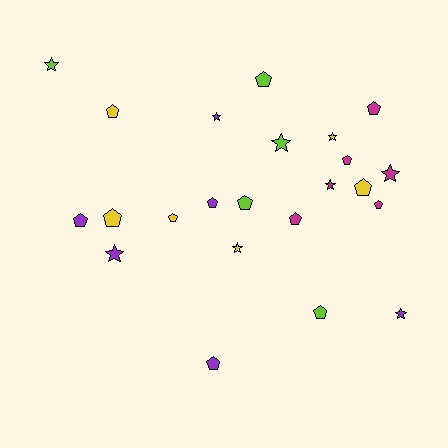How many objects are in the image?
There are 23 objects.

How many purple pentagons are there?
There are 3 purple pentagons.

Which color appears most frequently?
Purple, with 6 objects.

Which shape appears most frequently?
Pentagon, with 14 objects.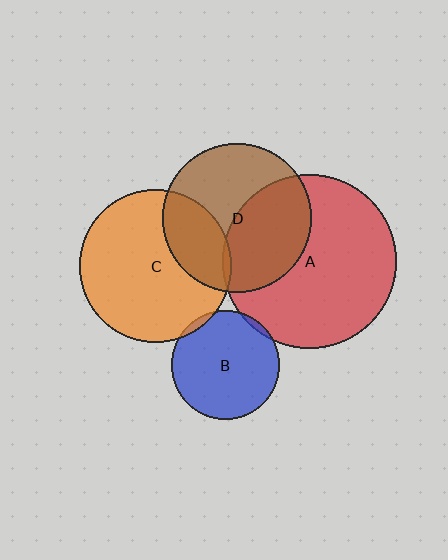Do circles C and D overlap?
Yes.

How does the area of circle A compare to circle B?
Approximately 2.6 times.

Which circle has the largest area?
Circle A (red).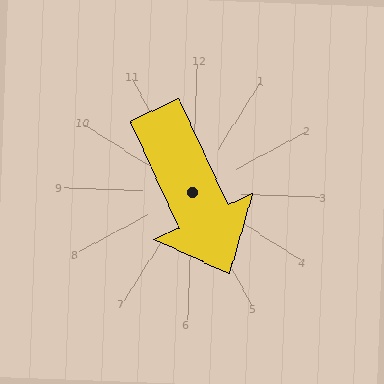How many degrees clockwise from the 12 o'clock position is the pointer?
Approximately 153 degrees.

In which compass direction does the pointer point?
Southeast.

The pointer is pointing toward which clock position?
Roughly 5 o'clock.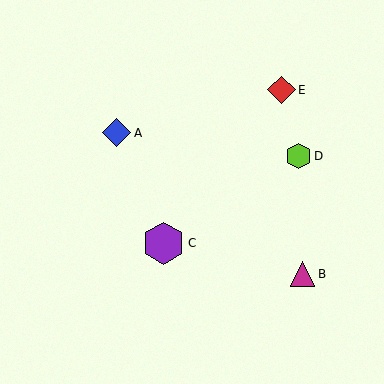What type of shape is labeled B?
Shape B is a magenta triangle.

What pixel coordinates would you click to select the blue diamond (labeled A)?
Click at (117, 133) to select the blue diamond A.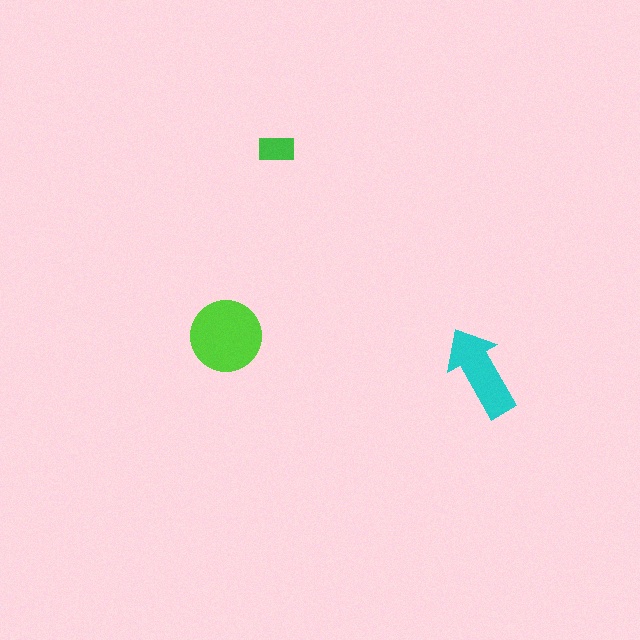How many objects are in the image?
There are 3 objects in the image.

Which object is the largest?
The lime circle.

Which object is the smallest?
The green rectangle.